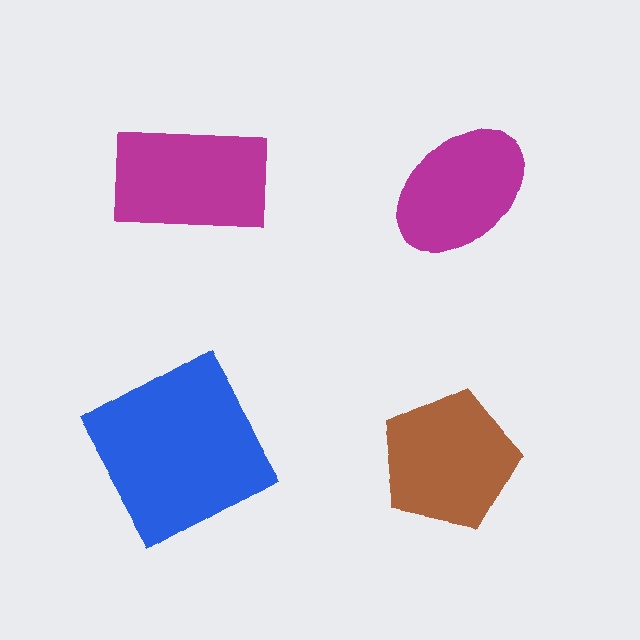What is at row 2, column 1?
A blue square.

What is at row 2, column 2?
A brown pentagon.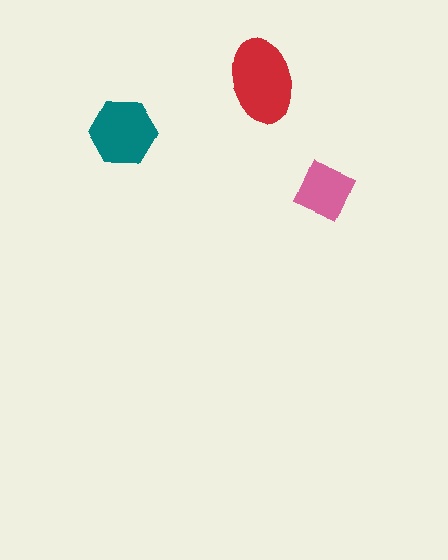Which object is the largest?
The red ellipse.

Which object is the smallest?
The pink diamond.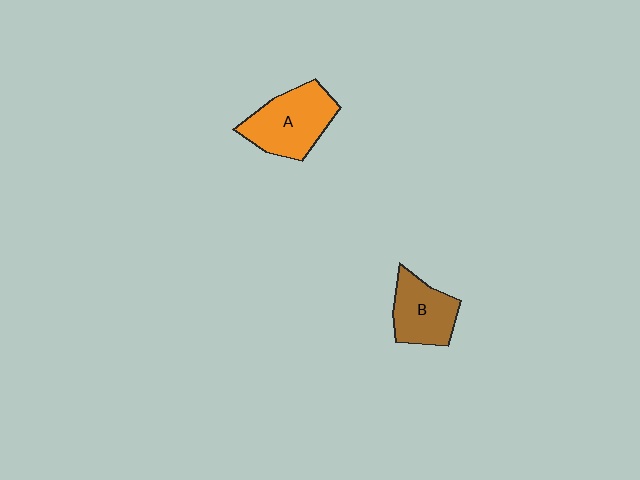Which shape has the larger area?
Shape A (orange).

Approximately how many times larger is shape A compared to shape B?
Approximately 1.3 times.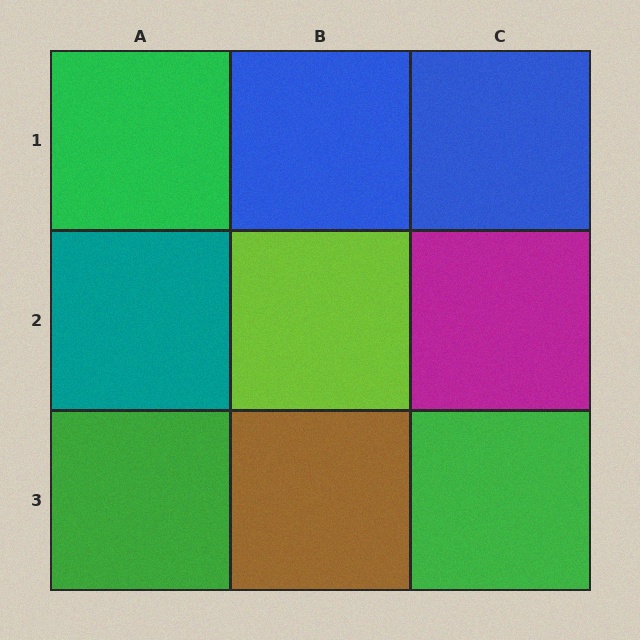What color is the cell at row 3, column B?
Brown.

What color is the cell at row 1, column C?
Blue.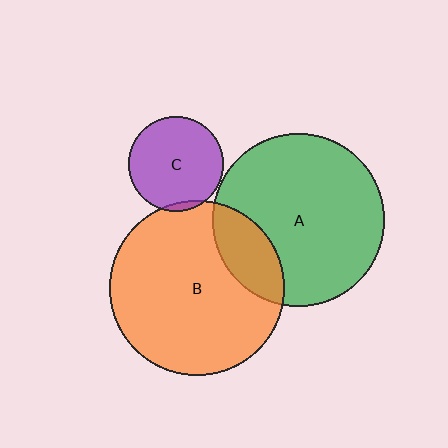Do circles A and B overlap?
Yes.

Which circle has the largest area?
Circle B (orange).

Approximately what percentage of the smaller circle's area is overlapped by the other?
Approximately 20%.